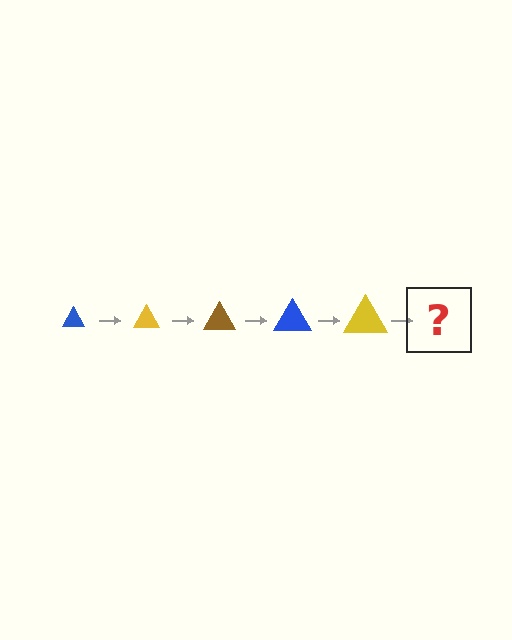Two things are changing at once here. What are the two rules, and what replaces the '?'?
The two rules are that the triangle grows larger each step and the color cycles through blue, yellow, and brown. The '?' should be a brown triangle, larger than the previous one.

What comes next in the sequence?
The next element should be a brown triangle, larger than the previous one.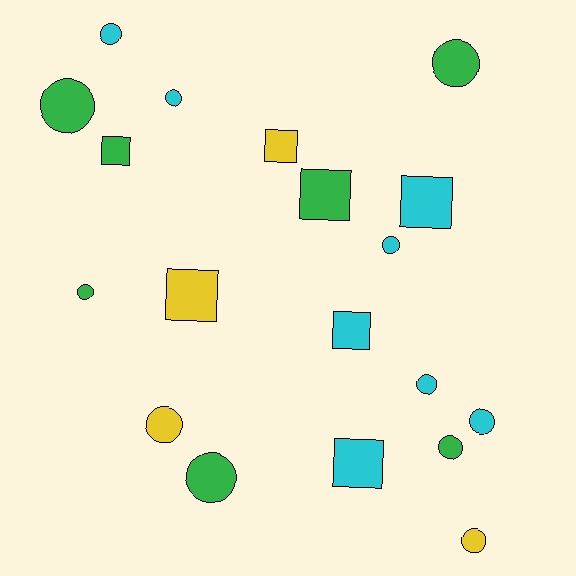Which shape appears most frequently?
Circle, with 12 objects.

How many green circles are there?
There are 5 green circles.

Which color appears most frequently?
Cyan, with 8 objects.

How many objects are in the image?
There are 19 objects.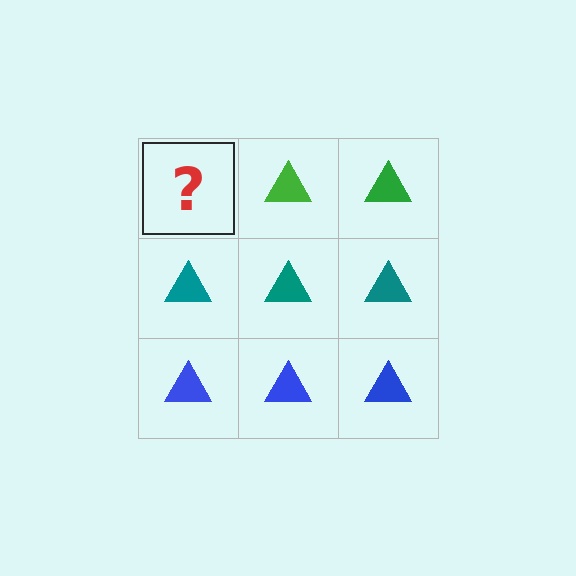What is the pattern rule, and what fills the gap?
The rule is that each row has a consistent color. The gap should be filled with a green triangle.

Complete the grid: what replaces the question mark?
The question mark should be replaced with a green triangle.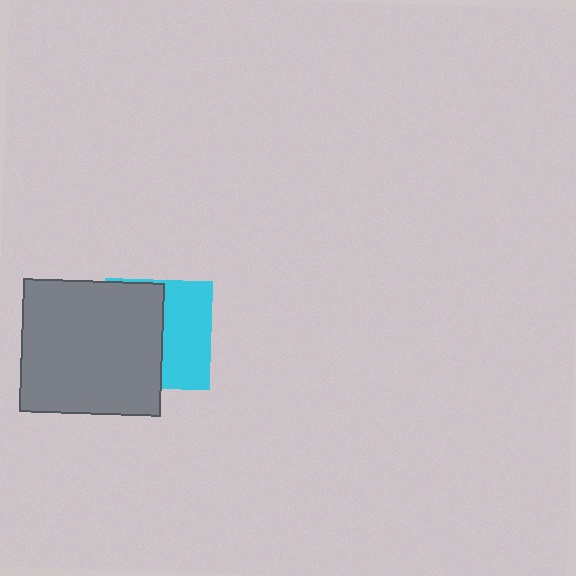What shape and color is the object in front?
The object in front is a gray rectangle.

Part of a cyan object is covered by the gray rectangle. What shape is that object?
It is a square.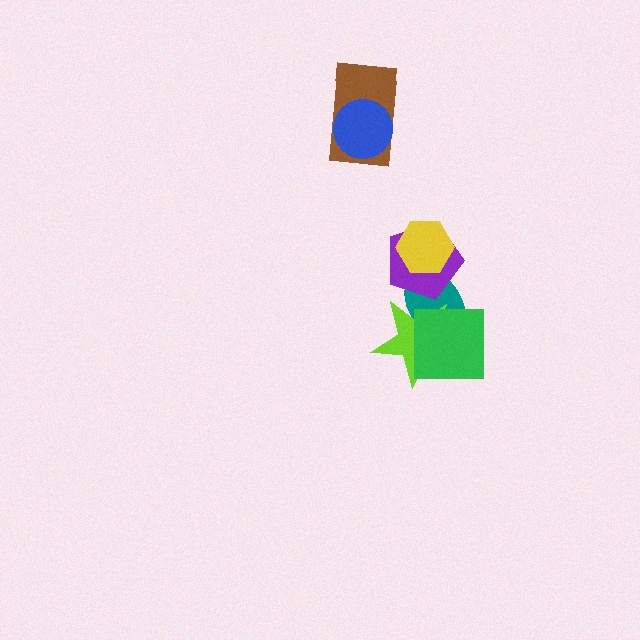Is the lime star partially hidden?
Yes, it is partially covered by another shape.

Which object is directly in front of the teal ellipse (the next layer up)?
The lime star is directly in front of the teal ellipse.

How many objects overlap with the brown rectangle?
1 object overlaps with the brown rectangle.